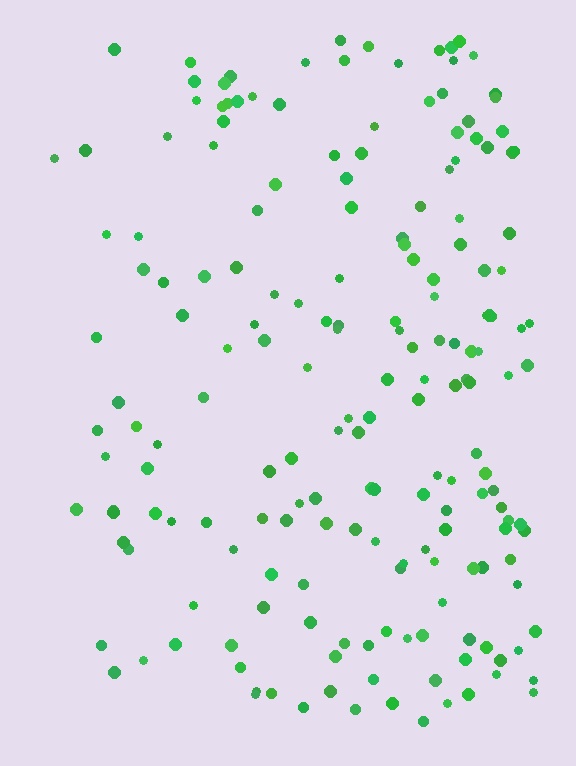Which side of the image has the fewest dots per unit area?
The left.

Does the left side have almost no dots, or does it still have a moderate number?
Still a moderate number, just noticeably fewer than the right.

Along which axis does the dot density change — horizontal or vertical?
Horizontal.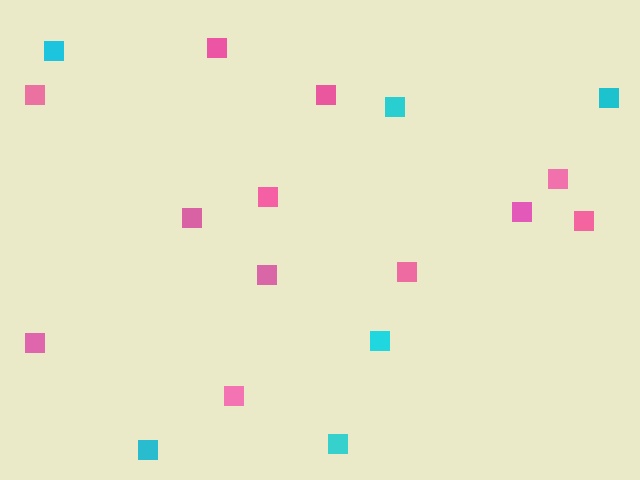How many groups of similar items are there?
There are 2 groups: one group of pink squares (12) and one group of cyan squares (6).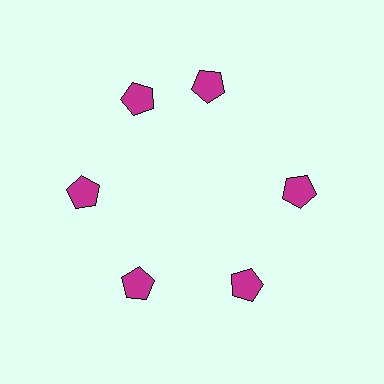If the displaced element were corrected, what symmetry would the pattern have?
It would have 6-fold rotational symmetry — the pattern would map onto itself every 60 degrees.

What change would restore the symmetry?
The symmetry would be restored by rotating it back into even spacing with its neighbors so that all 6 pentagons sit at equal angles and equal distance from the center.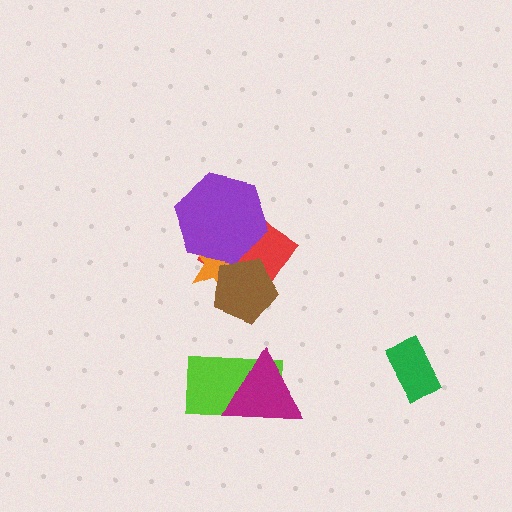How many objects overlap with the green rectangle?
0 objects overlap with the green rectangle.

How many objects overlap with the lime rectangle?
1 object overlaps with the lime rectangle.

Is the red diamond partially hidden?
Yes, it is partially covered by another shape.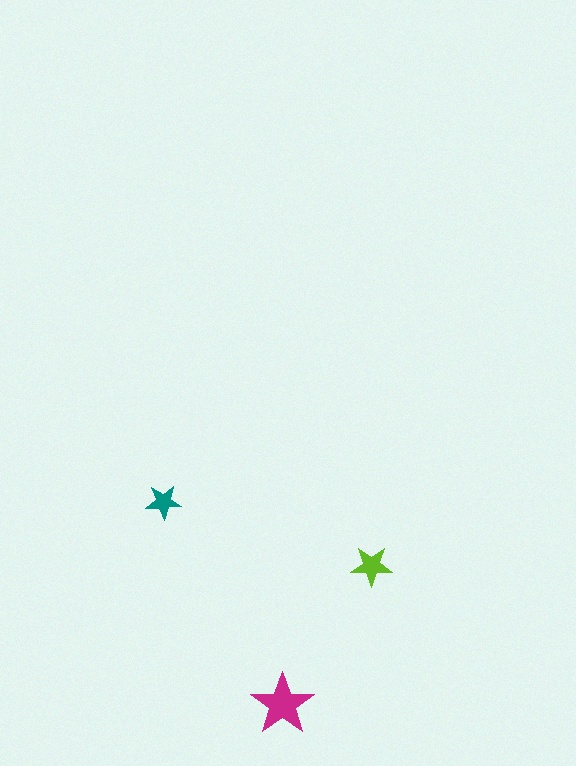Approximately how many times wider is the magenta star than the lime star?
About 1.5 times wider.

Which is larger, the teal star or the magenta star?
The magenta one.